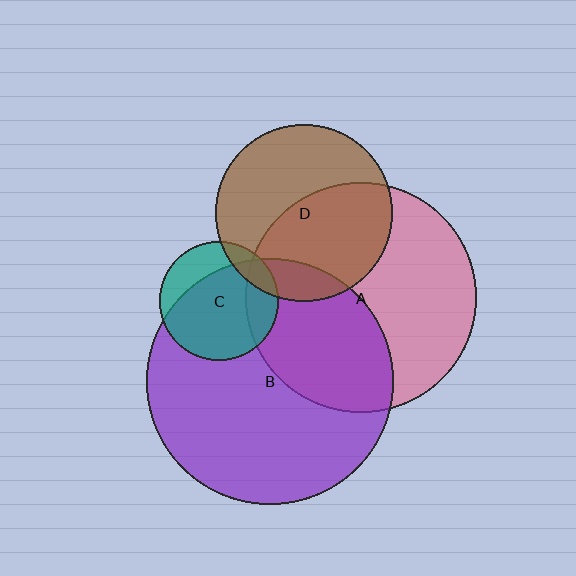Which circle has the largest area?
Circle B (purple).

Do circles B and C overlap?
Yes.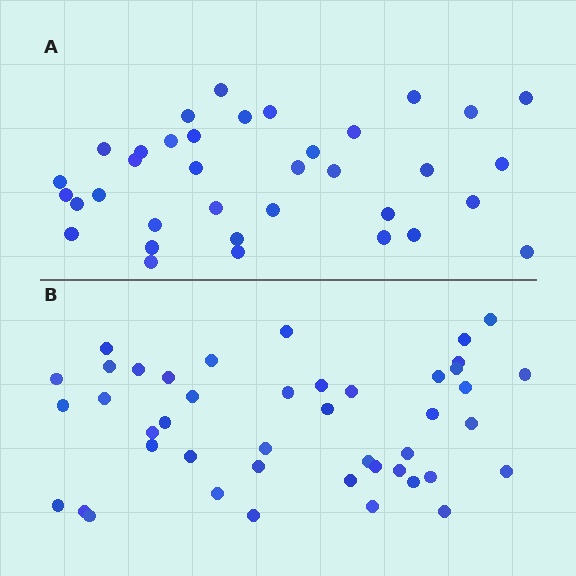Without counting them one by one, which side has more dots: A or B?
Region B (the bottom region) has more dots.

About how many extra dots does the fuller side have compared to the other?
Region B has roughly 8 or so more dots than region A.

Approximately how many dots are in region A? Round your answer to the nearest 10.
About 40 dots. (The exact count is 36, which rounds to 40.)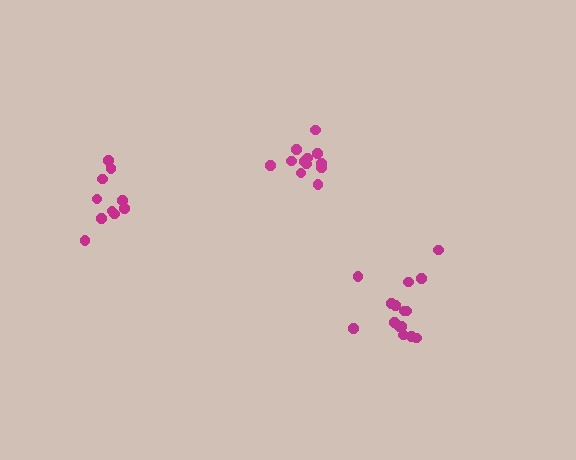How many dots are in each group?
Group 1: 10 dots, Group 2: 16 dots, Group 3: 12 dots (38 total).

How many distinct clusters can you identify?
There are 3 distinct clusters.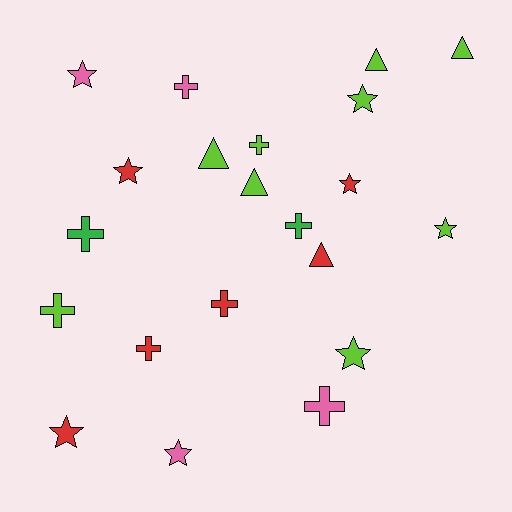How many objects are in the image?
There are 21 objects.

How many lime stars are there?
There are 3 lime stars.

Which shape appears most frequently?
Star, with 8 objects.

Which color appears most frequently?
Lime, with 9 objects.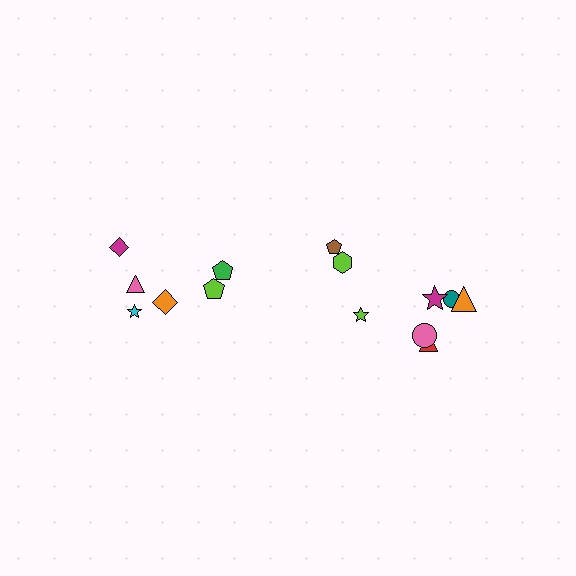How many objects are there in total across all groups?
There are 14 objects.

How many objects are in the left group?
There are 6 objects.